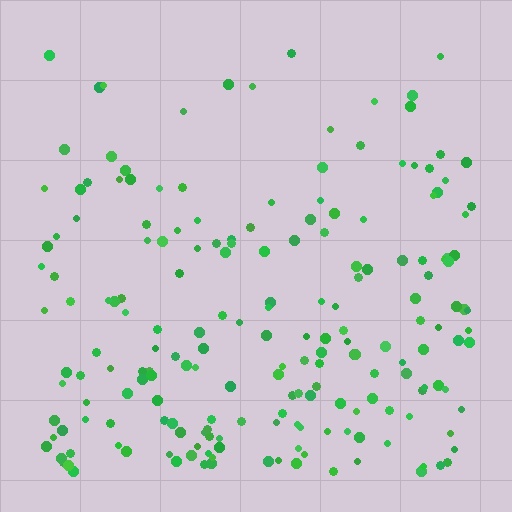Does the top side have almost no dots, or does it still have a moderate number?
Still a moderate number, just noticeably fewer than the bottom.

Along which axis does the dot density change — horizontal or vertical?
Vertical.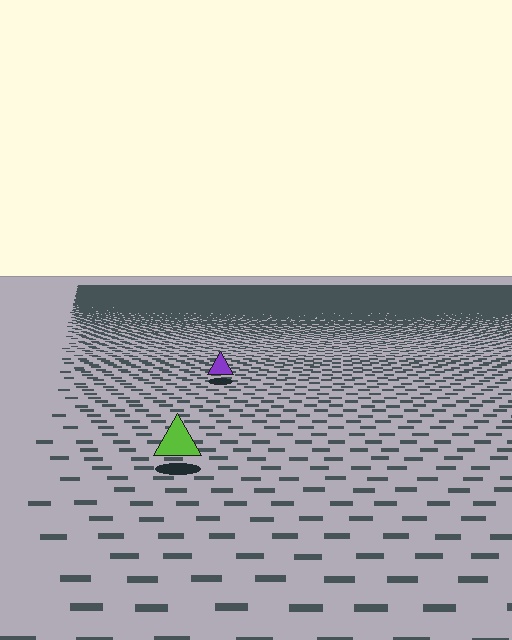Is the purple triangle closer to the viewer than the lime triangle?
No. The lime triangle is closer — you can tell from the texture gradient: the ground texture is coarser near it.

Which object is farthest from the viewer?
The purple triangle is farthest from the viewer. It appears smaller and the ground texture around it is denser.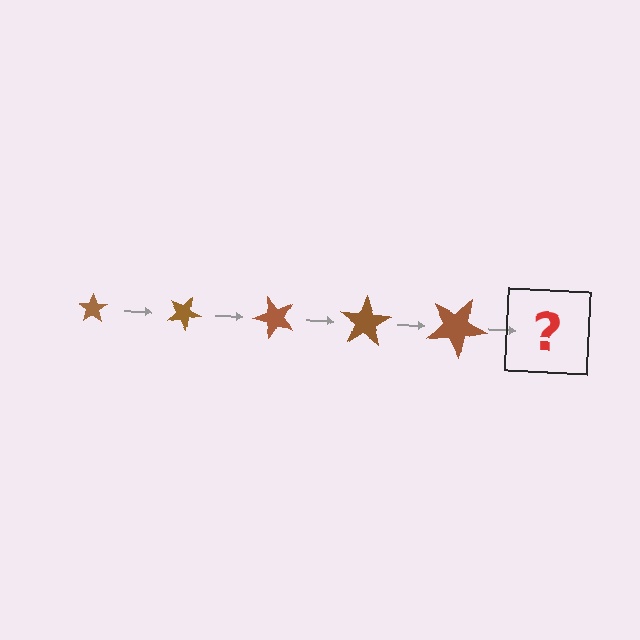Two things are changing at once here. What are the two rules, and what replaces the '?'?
The two rules are that the star grows larger each step and it rotates 25 degrees each step. The '?' should be a star, larger than the previous one and rotated 125 degrees from the start.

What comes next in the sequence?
The next element should be a star, larger than the previous one and rotated 125 degrees from the start.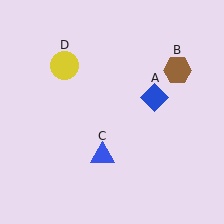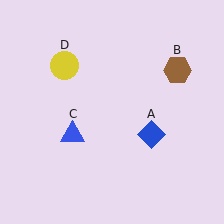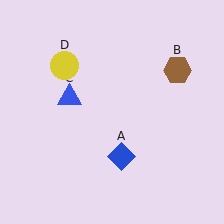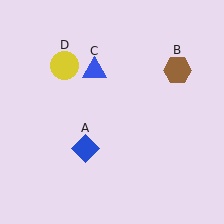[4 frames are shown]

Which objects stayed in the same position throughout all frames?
Brown hexagon (object B) and yellow circle (object D) remained stationary.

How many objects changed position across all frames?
2 objects changed position: blue diamond (object A), blue triangle (object C).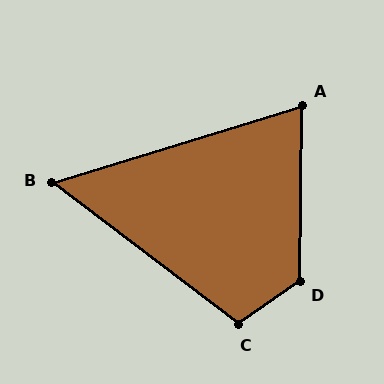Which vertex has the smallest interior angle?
B, at approximately 54 degrees.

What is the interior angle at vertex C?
Approximately 108 degrees (obtuse).